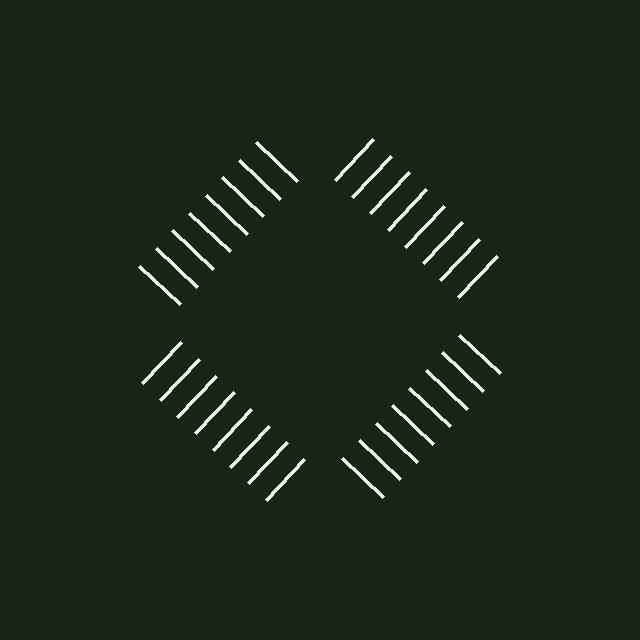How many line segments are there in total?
32 — 8 along each of the 4 edges.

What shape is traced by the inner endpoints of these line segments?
An illusory square — the line segments terminate on its edges but no continuous stroke is drawn.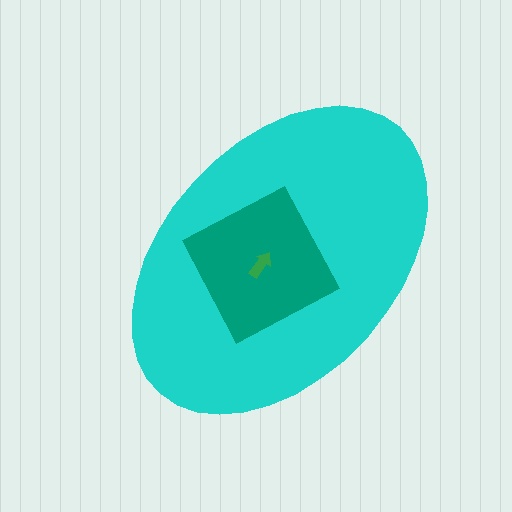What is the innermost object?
The green arrow.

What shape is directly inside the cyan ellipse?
The teal square.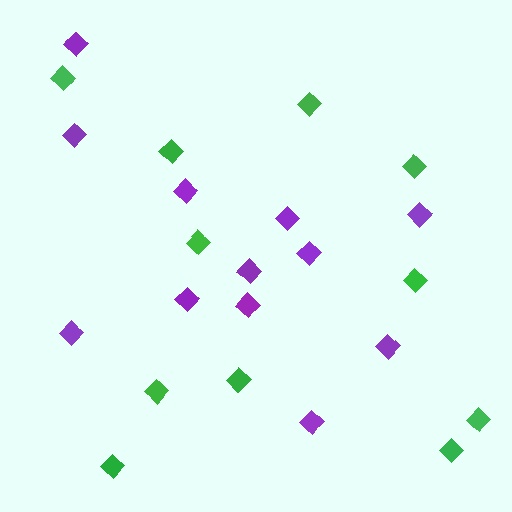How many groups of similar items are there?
There are 2 groups: one group of green diamonds (11) and one group of purple diamonds (12).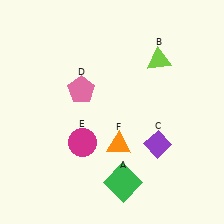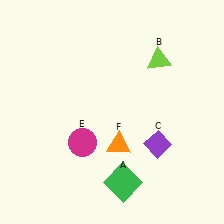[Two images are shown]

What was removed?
The pink pentagon (D) was removed in Image 2.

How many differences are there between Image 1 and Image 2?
There is 1 difference between the two images.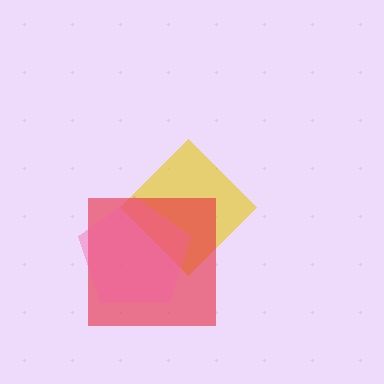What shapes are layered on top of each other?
The layered shapes are: a yellow diamond, a red square, a pink pentagon.